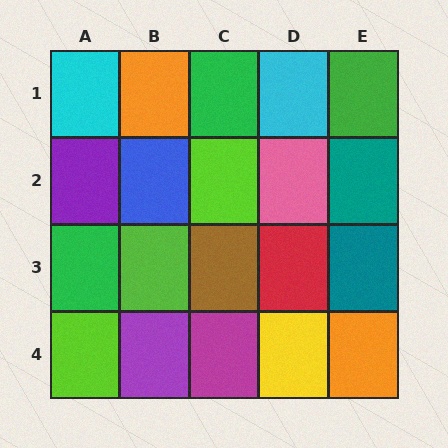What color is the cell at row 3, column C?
Brown.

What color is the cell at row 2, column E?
Teal.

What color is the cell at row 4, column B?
Purple.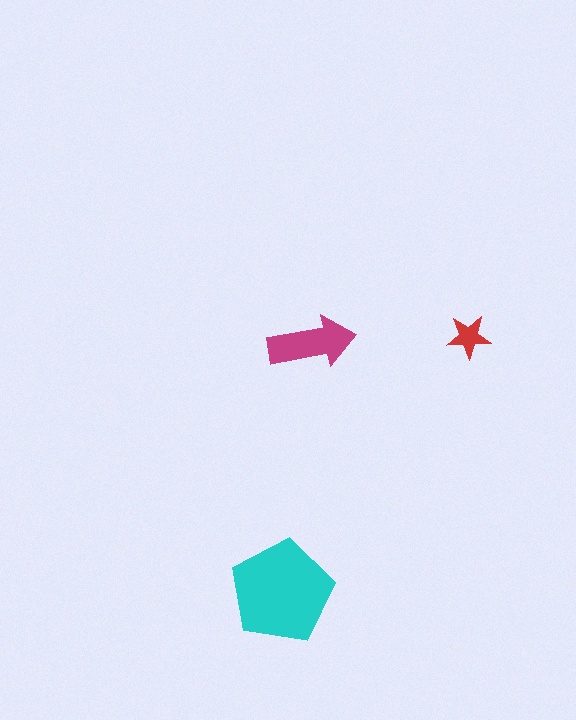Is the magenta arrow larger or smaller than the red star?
Larger.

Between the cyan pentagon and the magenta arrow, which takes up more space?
The cyan pentagon.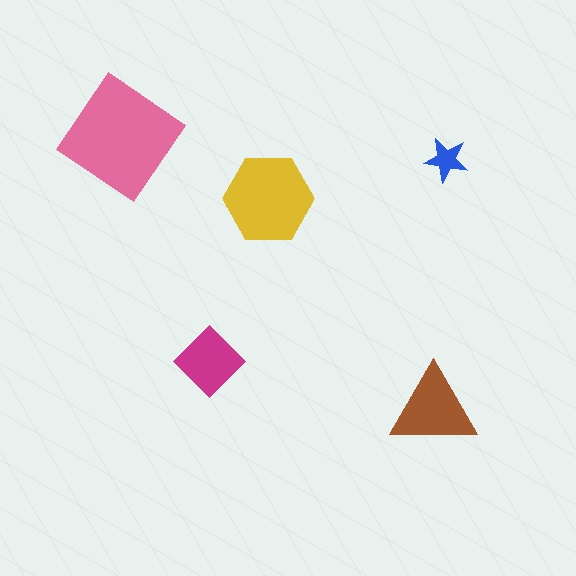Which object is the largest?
The pink diamond.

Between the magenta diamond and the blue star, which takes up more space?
The magenta diamond.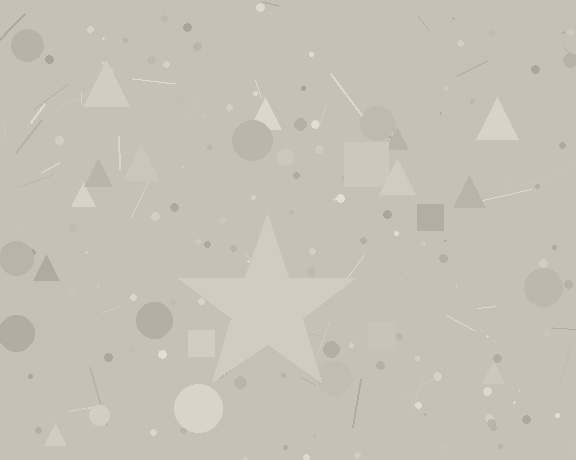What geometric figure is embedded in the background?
A star is embedded in the background.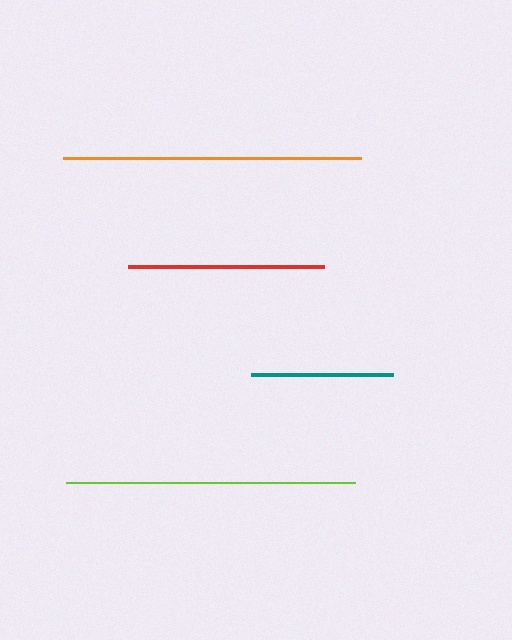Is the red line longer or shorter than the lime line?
The lime line is longer than the red line.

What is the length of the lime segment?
The lime segment is approximately 289 pixels long.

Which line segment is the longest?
The orange line is the longest at approximately 298 pixels.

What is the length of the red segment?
The red segment is approximately 197 pixels long.